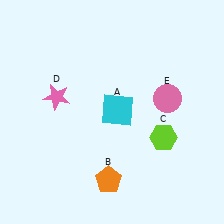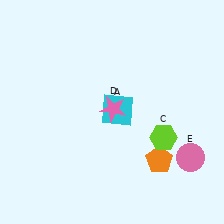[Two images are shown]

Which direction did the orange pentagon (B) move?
The orange pentagon (B) moved right.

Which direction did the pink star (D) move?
The pink star (D) moved right.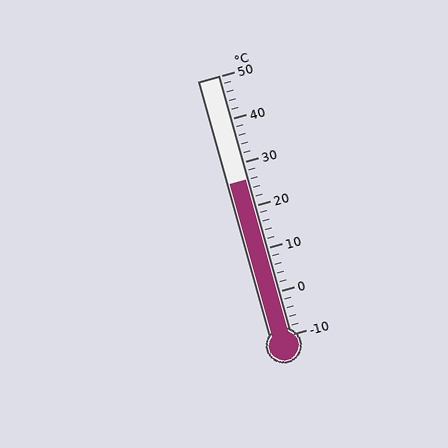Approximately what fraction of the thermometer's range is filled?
The thermometer is filled to approximately 60% of its range.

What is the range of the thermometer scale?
The thermometer scale ranges from -10°C to 50°C.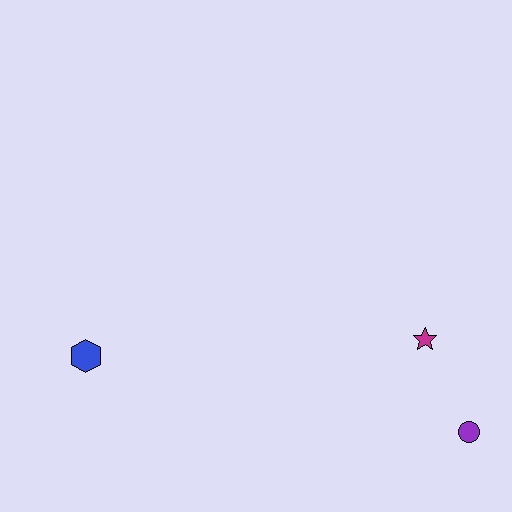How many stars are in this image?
There is 1 star.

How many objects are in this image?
There are 3 objects.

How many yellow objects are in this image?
There are no yellow objects.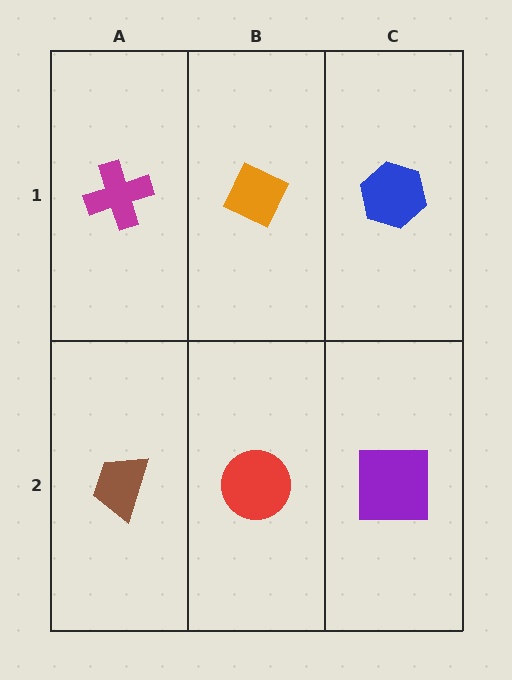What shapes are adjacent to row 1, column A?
A brown trapezoid (row 2, column A), an orange diamond (row 1, column B).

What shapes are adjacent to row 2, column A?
A magenta cross (row 1, column A), a red circle (row 2, column B).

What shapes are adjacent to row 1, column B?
A red circle (row 2, column B), a magenta cross (row 1, column A), a blue hexagon (row 1, column C).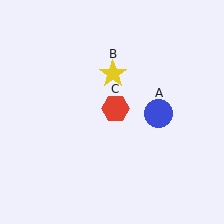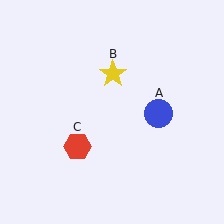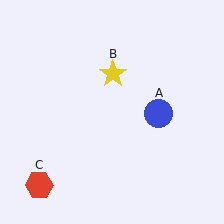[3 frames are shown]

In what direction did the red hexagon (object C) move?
The red hexagon (object C) moved down and to the left.